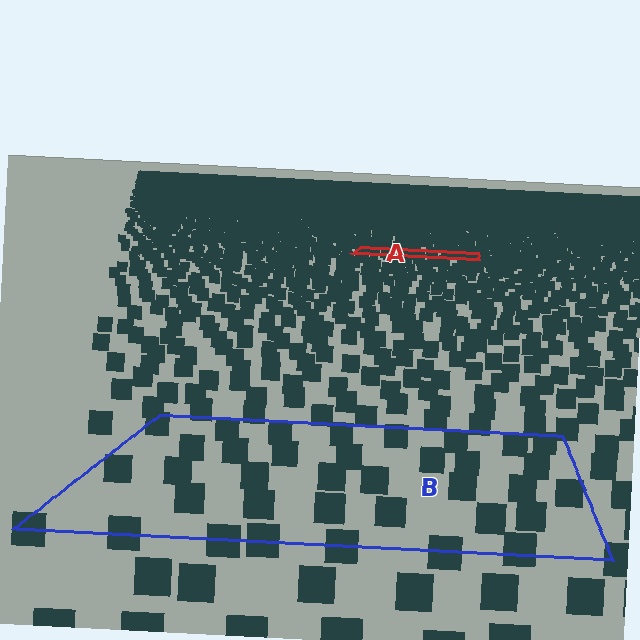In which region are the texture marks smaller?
The texture marks are smaller in region A, because it is farther away.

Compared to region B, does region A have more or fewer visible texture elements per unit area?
Region A has more texture elements per unit area — they are packed more densely because it is farther away.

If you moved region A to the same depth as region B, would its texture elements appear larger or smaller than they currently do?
They would appear larger. At a closer depth, the same texture elements are projected at a bigger on-screen size.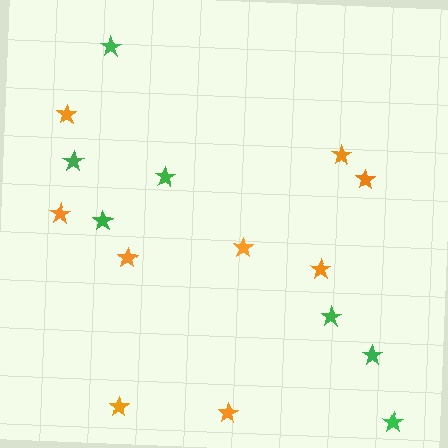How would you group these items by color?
There are 2 groups: one group of orange stars (9) and one group of green stars (7).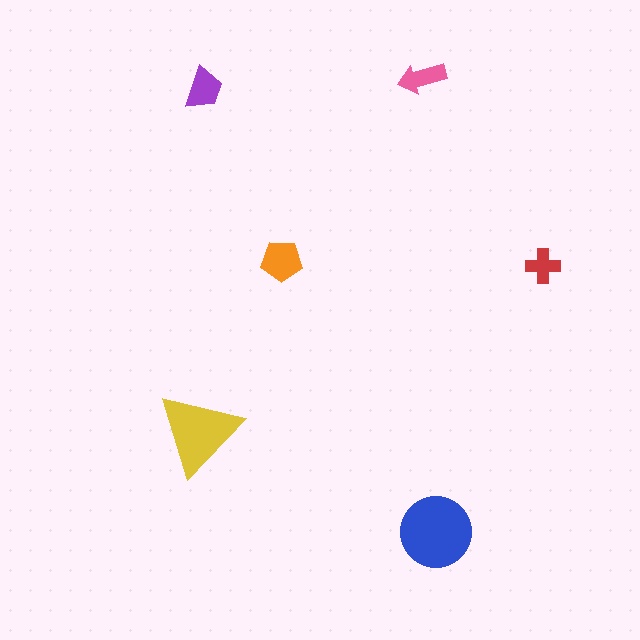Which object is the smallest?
The red cross.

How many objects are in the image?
There are 6 objects in the image.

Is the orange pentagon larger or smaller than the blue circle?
Smaller.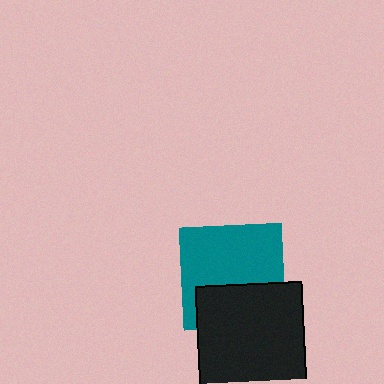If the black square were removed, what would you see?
You would see the complete teal square.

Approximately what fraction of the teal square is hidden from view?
Roughly 38% of the teal square is hidden behind the black square.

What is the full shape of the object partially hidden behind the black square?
The partially hidden object is a teal square.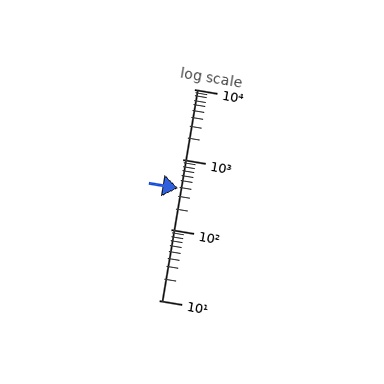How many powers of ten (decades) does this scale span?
The scale spans 3 decades, from 10 to 10000.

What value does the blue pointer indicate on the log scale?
The pointer indicates approximately 390.